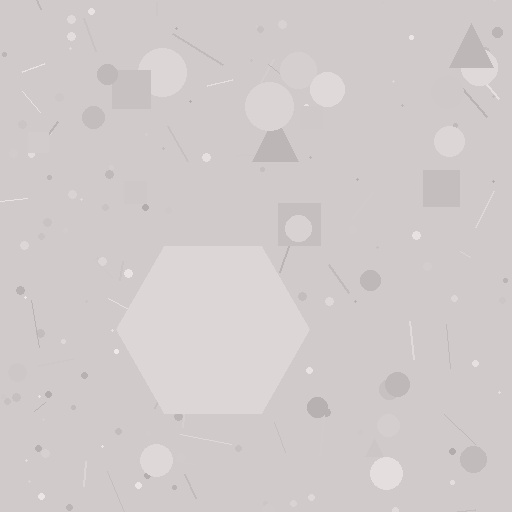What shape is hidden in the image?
A hexagon is hidden in the image.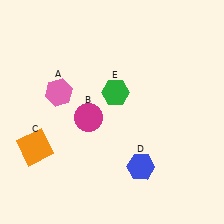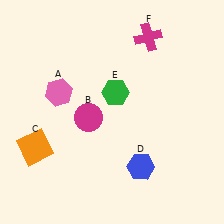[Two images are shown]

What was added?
A magenta cross (F) was added in Image 2.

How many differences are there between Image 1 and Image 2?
There is 1 difference between the two images.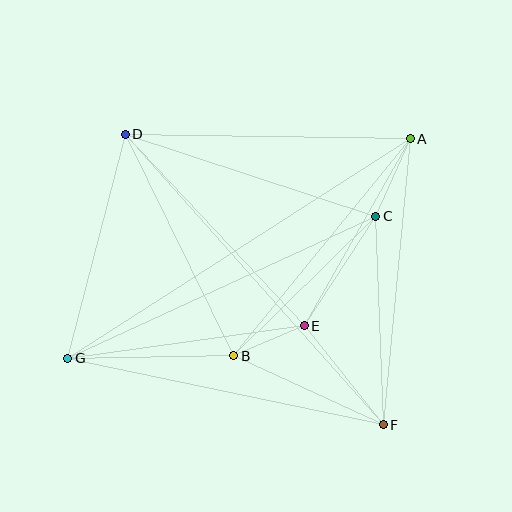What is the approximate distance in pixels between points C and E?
The distance between C and E is approximately 131 pixels.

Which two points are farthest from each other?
Points A and G are farthest from each other.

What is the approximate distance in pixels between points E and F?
The distance between E and F is approximately 126 pixels.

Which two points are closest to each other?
Points B and E are closest to each other.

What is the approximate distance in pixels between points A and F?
The distance between A and F is approximately 287 pixels.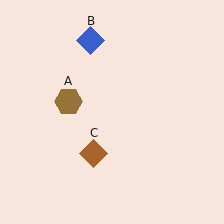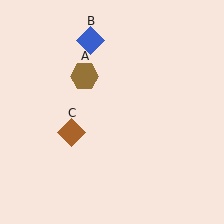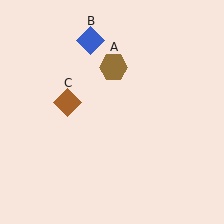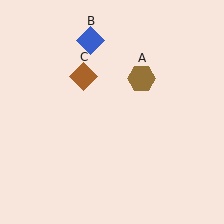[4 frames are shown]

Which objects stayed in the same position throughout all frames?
Blue diamond (object B) remained stationary.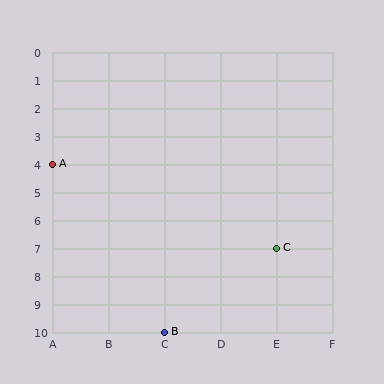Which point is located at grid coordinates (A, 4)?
Point A is at (A, 4).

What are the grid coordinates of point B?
Point B is at grid coordinates (C, 10).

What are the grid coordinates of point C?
Point C is at grid coordinates (E, 7).